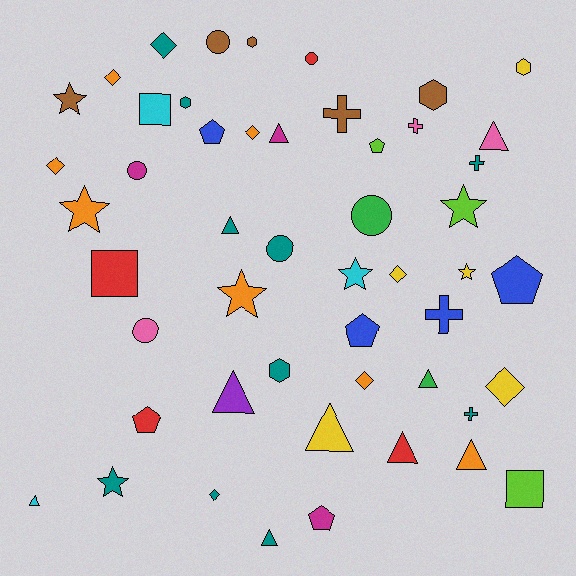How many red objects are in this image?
There are 4 red objects.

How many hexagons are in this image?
There are 5 hexagons.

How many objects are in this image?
There are 50 objects.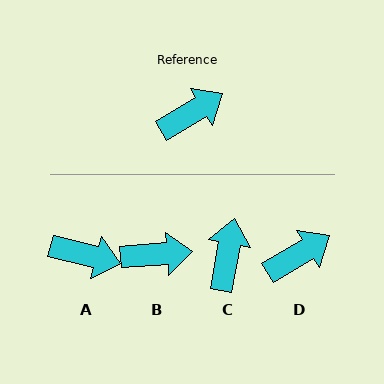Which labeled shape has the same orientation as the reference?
D.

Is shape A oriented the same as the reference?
No, it is off by about 45 degrees.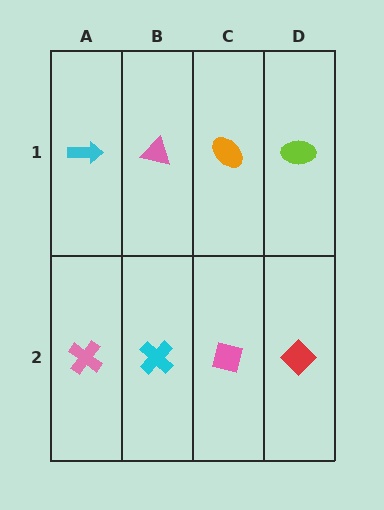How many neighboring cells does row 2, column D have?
2.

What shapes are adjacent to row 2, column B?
A pink triangle (row 1, column B), a pink cross (row 2, column A), a pink square (row 2, column C).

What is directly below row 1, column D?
A red diamond.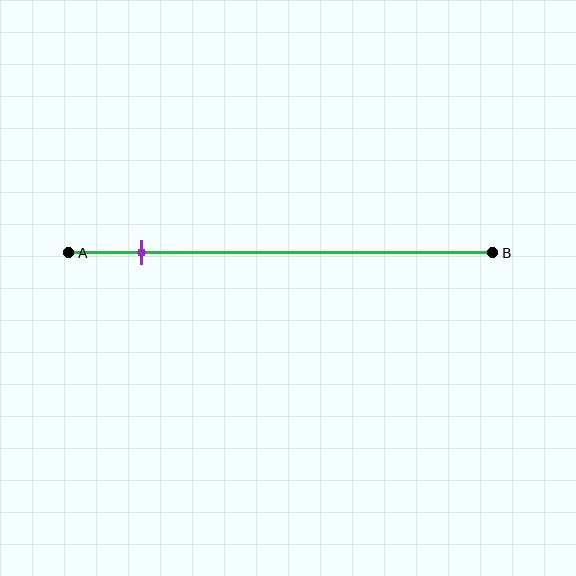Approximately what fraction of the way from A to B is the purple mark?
The purple mark is approximately 15% of the way from A to B.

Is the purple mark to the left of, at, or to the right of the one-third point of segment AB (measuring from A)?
The purple mark is to the left of the one-third point of segment AB.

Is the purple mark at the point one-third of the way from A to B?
No, the mark is at about 15% from A, not at the 33% one-third point.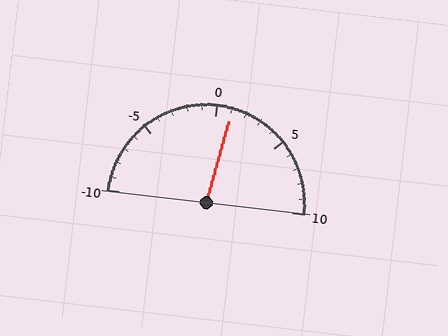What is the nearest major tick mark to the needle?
The nearest major tick mark is 0.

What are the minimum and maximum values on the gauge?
The gauge ranges from -10 to 10.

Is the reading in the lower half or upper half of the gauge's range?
The reading is in the upper half of the range (-10 to 10).